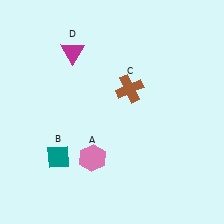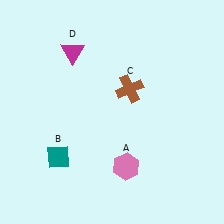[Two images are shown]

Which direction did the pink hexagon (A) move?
The pink hexagon (A) moved right.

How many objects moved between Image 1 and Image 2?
1 object moved between the two images.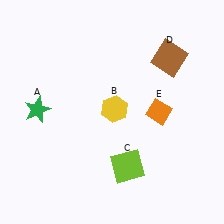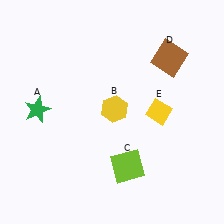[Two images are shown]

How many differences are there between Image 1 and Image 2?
There is 1 difference between the two images.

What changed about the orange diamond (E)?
In Image 1, E is orange. In Image 2, it changed to yellow.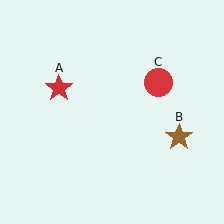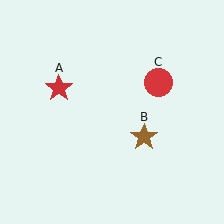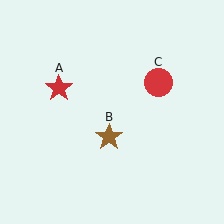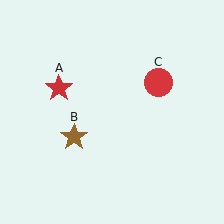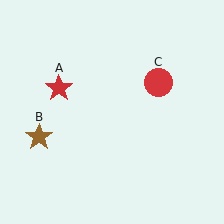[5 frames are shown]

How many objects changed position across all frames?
1 object changed position: brown star (object B).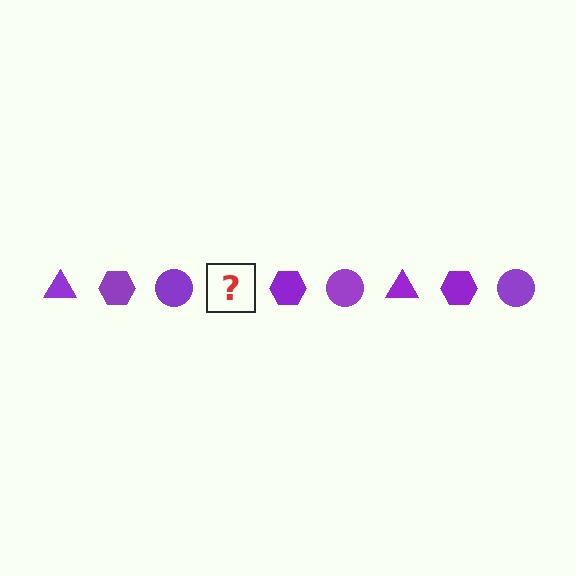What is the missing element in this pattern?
The missing element is a purple triangle.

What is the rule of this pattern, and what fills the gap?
The rule is that the pattern cycles through triangle, hexagon, circle shapes in purple. The gap should be filled with a purple triangle.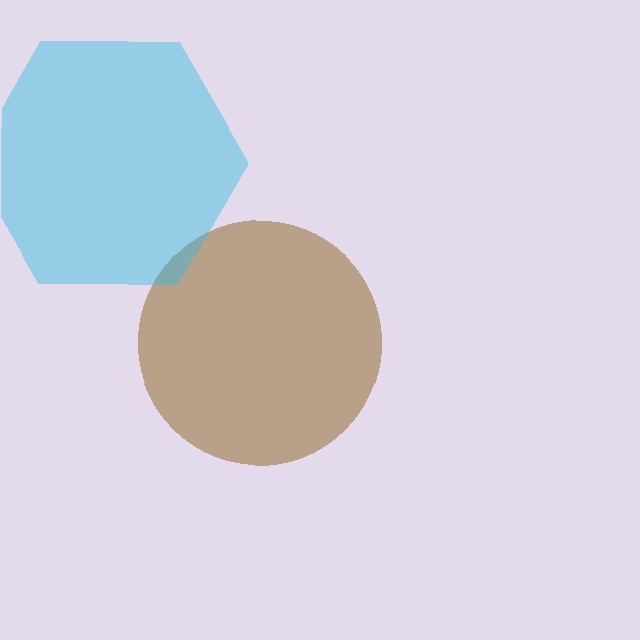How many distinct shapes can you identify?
There are 2 distinct shapes: a brown circle, a cyan hexagon.